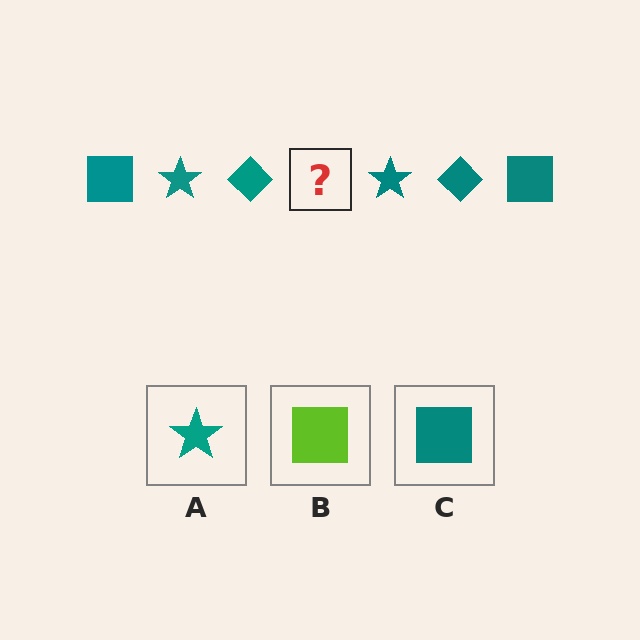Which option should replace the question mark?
Option C.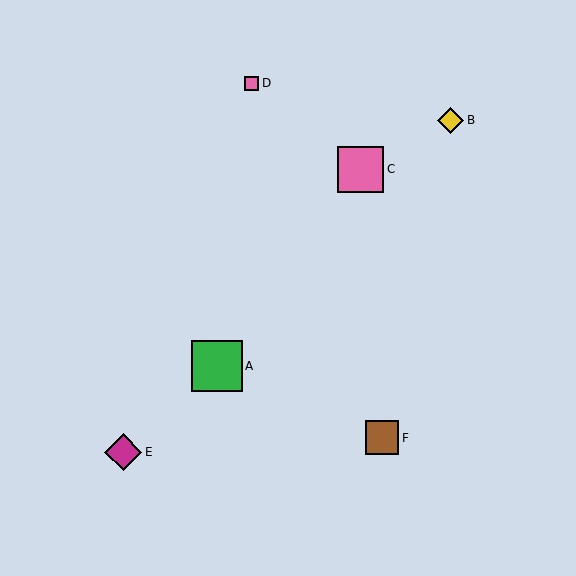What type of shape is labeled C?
Shape C is a pink square.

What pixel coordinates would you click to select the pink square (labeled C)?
Click at (361, 169) to select the pink square C.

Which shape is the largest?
The green square (labeled A) is the largest.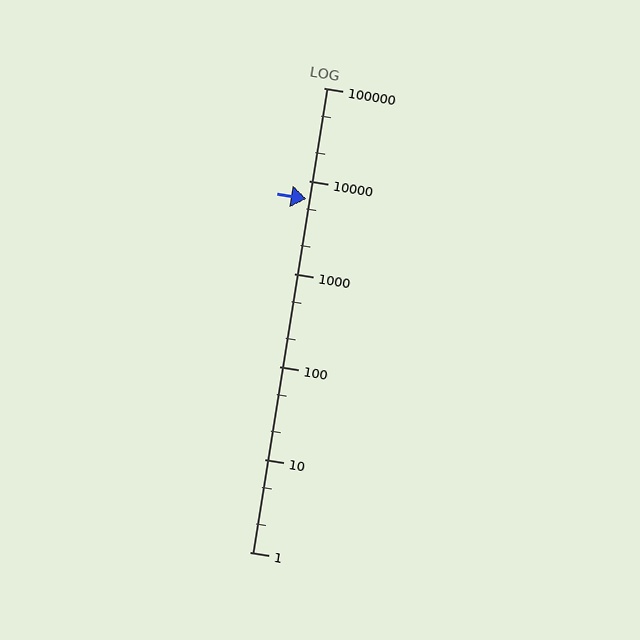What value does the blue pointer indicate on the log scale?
The pointer indicates approximately 6400.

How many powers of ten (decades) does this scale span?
The scale spans 5 decades, from 1 to 100000.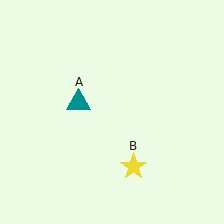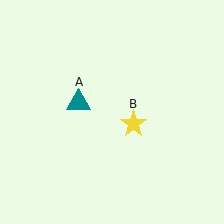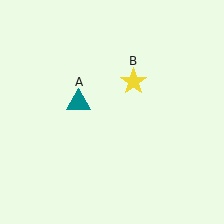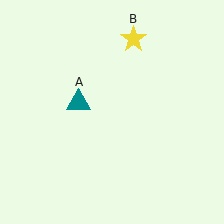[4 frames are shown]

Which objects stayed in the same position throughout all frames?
Teal triangle (object A) remained stationary.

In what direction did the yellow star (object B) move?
The yellow star (object B) moved up.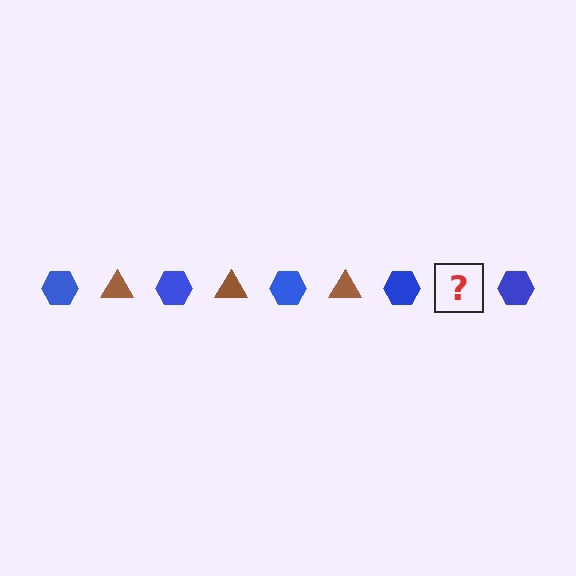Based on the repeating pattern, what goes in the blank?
The blank should be a brown triangle.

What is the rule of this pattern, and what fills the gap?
The rule is that the pattern alternates between blue hexagon and brown triangle. The gap should be filled with a brown triangle.